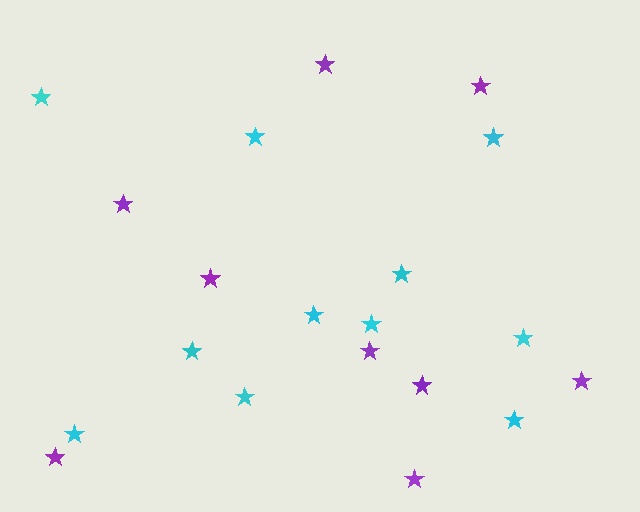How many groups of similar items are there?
There are 2 groups: one group of cyan stars (11) and one group of purple stars (9).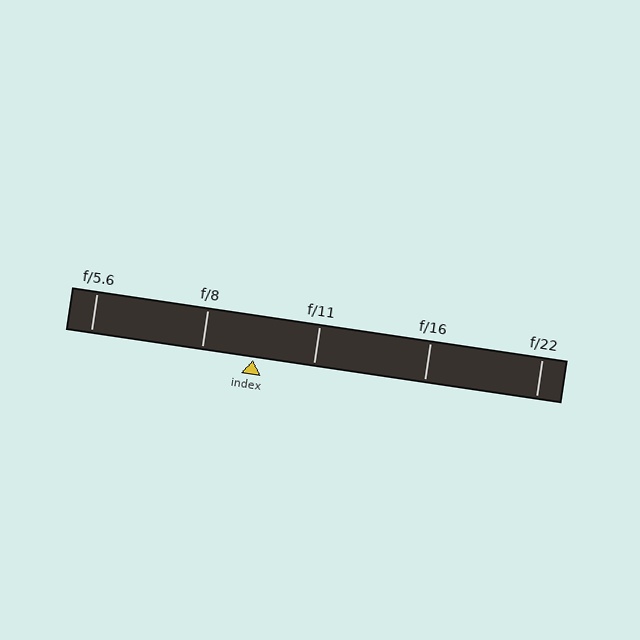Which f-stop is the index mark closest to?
The index mark is closest to f/8.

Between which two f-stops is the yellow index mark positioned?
The index mark is between f/8 and f/11.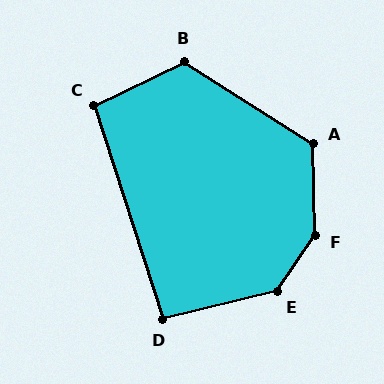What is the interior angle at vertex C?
Approximately 98 degrees (obtuse).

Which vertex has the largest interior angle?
F, at approximately 144 degrees.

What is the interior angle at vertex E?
Approximately 138 degrees (obtuse).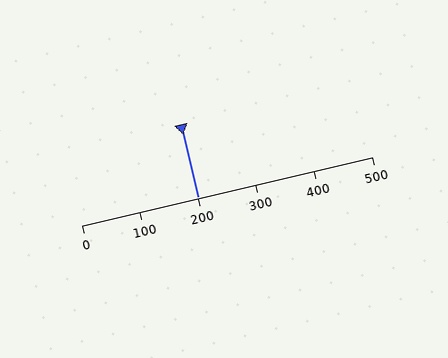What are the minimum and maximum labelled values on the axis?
The axis runs from 0 to 500.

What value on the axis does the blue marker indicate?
The marker indicates approximately 200.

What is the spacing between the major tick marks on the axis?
The major ticks are spaced 100 apart.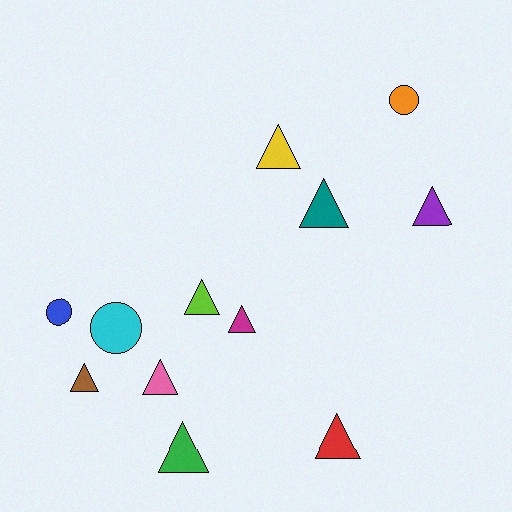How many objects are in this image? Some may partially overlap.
There are 12 objects.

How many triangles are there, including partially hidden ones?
There are 9 triangles.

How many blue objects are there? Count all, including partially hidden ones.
There is 1 blue object.